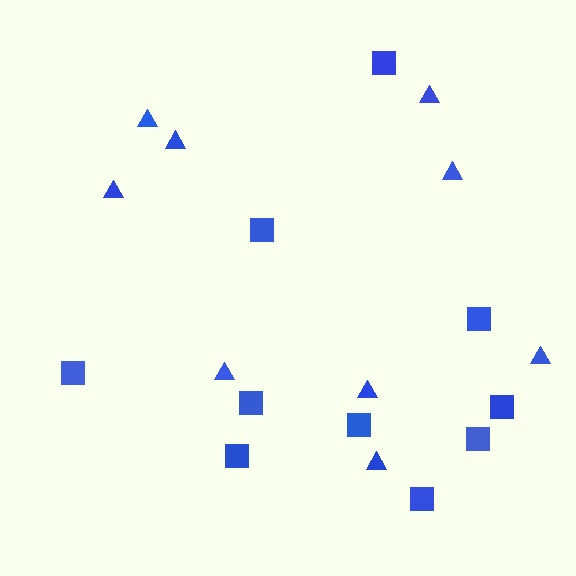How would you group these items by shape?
There are 2 groups: one group of squares (10) and one group of triangles (9).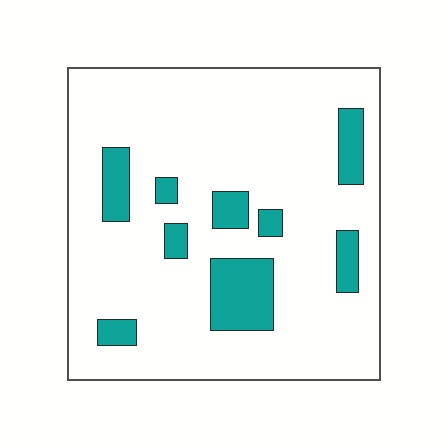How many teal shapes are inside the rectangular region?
9.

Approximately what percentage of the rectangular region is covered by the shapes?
Approximately 15%.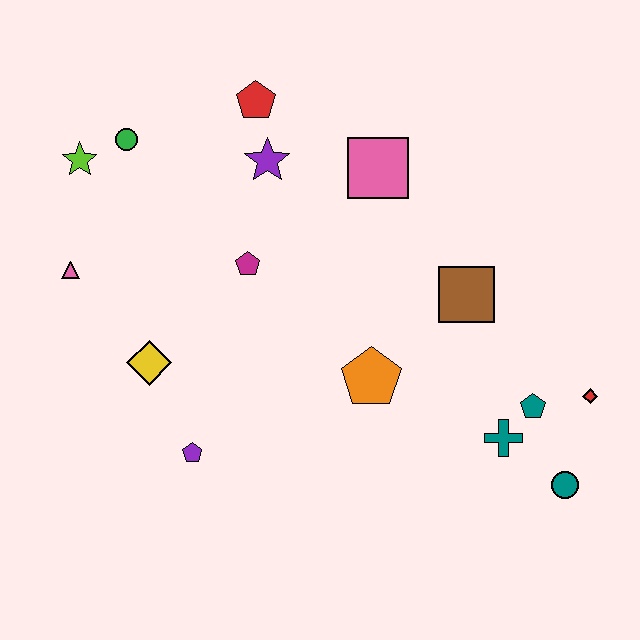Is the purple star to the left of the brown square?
Yes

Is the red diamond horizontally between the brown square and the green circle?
No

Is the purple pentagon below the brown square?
Yes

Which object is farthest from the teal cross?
The lime star is farthest from the teal cross.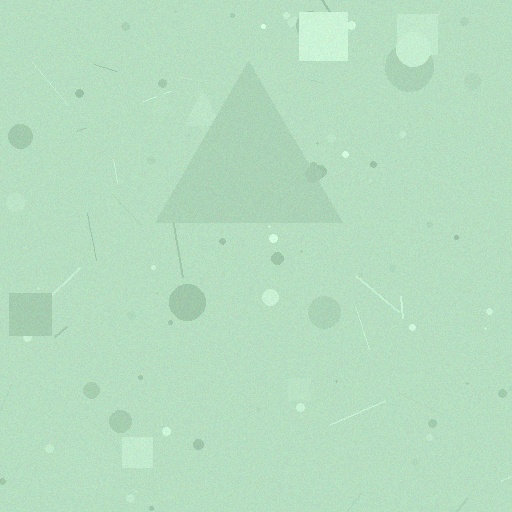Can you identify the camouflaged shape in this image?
The camouflaged shape is a triangle.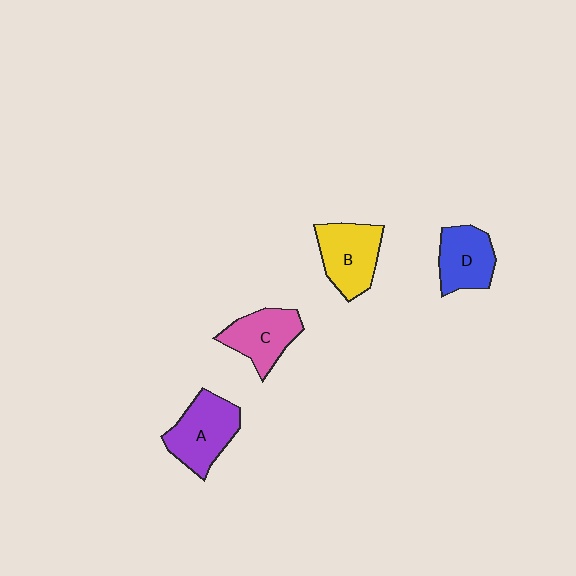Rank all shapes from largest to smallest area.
From largest to smallest: A (purple), B (yellow), C (pink), D (blue).